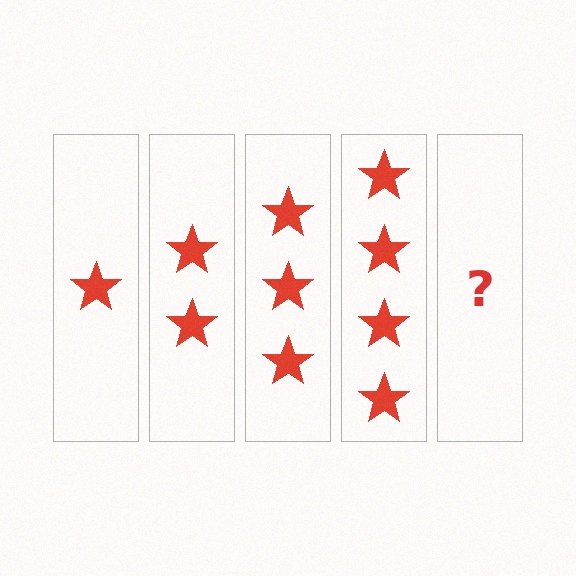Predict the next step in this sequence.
The next step is 5 stars.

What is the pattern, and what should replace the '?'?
The pattern is that each step adds one more star. The '?' should be 5 stars.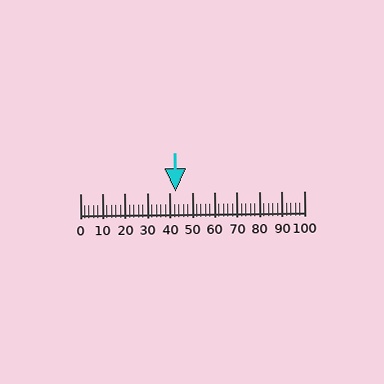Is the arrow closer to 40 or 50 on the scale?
The arrow is closer to 40.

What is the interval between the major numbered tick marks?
The major tick marks are spaced 10 units apart.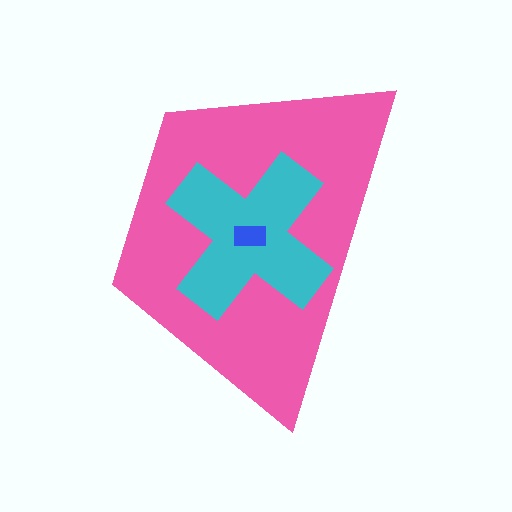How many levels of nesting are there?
3.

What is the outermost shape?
The pink trapezoid.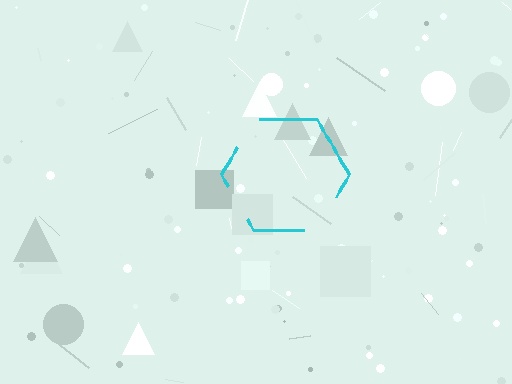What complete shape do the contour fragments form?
The contour fragments form a hexagon.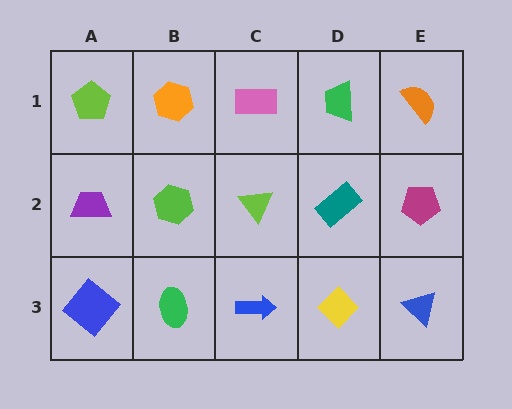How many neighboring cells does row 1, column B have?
3.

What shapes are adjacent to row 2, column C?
A pink rectangle (row 1, column C), a blue arrow (row 3, column C), a lime hexagon (row 2, column B), a teal rectangle (row 2, column D).